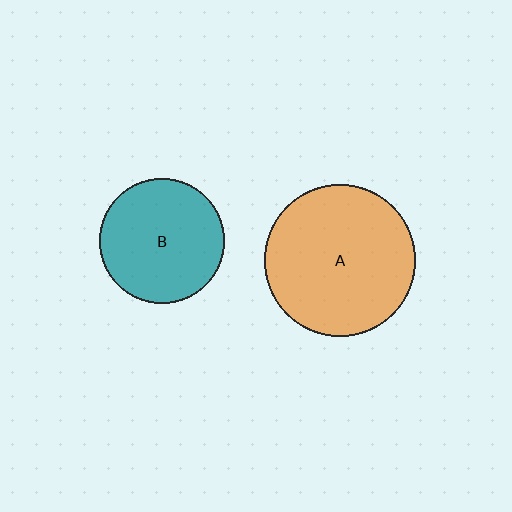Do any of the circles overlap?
No, none of the circles overlap.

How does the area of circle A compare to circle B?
Approximately 1.5 times.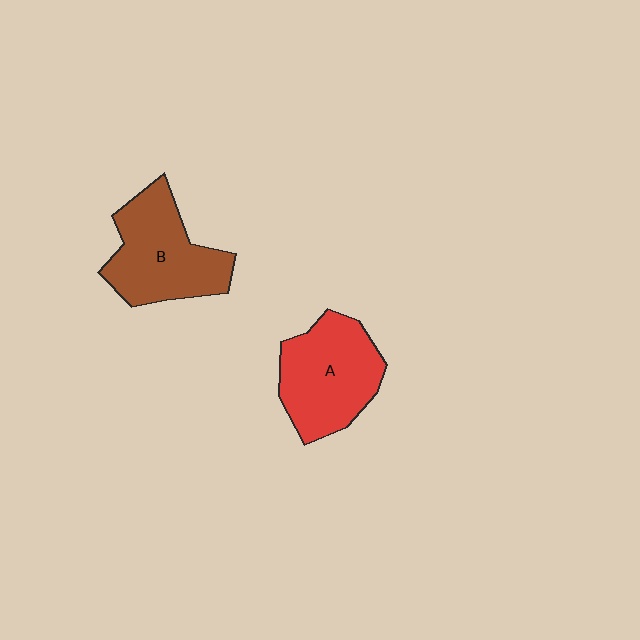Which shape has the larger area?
Shape B (brown).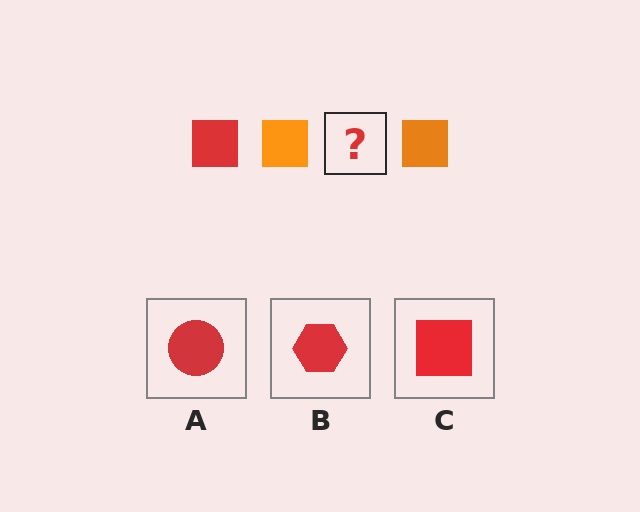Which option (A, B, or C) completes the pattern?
C.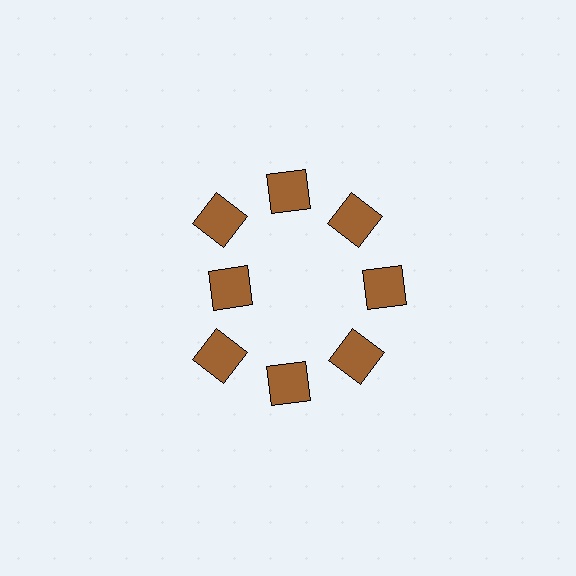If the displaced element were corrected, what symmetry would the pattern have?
It would have 8-fold rotational symmetry — the pattern would map onto itself every 45 degrees.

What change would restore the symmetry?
The symmetry would be restored by moving it outward, back onto the ring so that all 8 squares sit at equal angles and equal distance from the center.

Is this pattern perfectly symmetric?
No. The 8 brown squares are arranged in a ring, but one element near the 9 o'clock position is pulled inward toward the center, breaking the 8-fold rotational symmetry.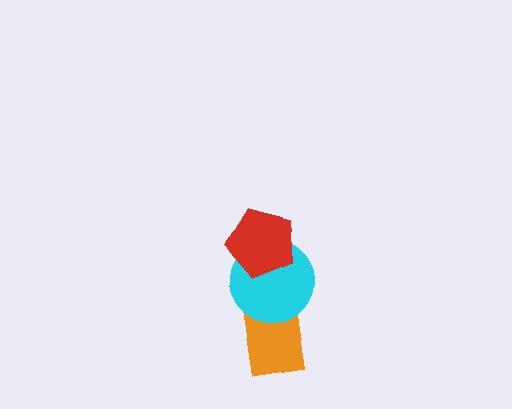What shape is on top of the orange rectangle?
The cyan circle is on top of the orange rectangle.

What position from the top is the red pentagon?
The red pentagon is 1st from the top.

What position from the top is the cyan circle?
The cyan circle is 2nd from the top.